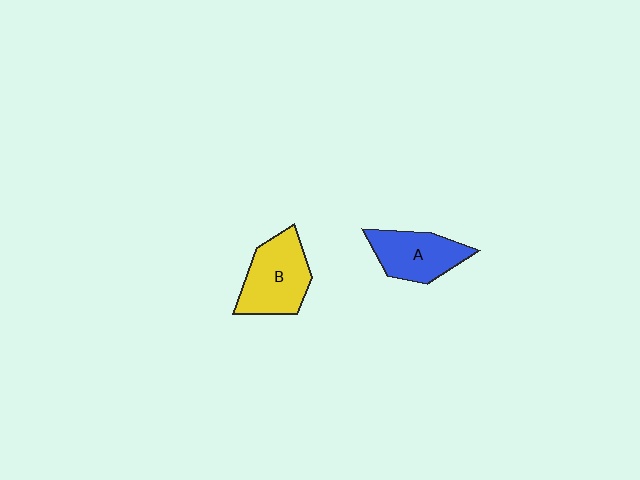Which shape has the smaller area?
Shape A (blue).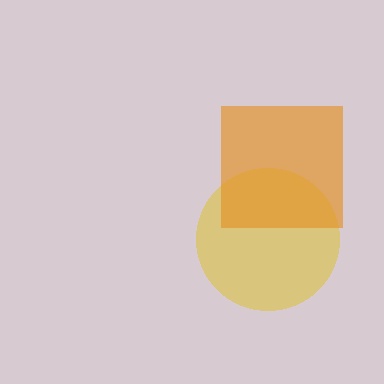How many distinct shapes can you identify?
There are 2 distinct shapes: a yellow circle, an orange square.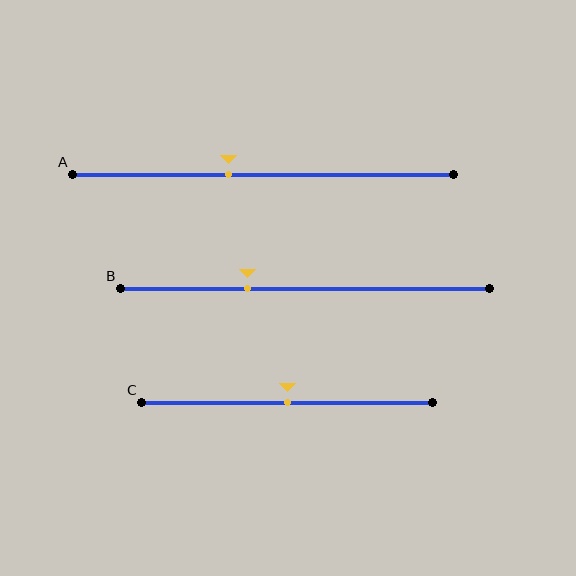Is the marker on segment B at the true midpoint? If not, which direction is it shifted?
No, the marker on segment B is shifted to the left by about 16% of the segment length.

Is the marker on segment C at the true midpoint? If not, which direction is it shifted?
Yes, the marker on segment C is at the true midpoint.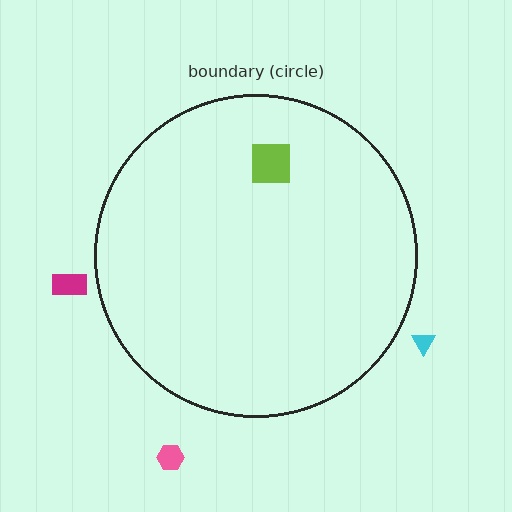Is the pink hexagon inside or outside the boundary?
Outside.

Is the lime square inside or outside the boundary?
Inside.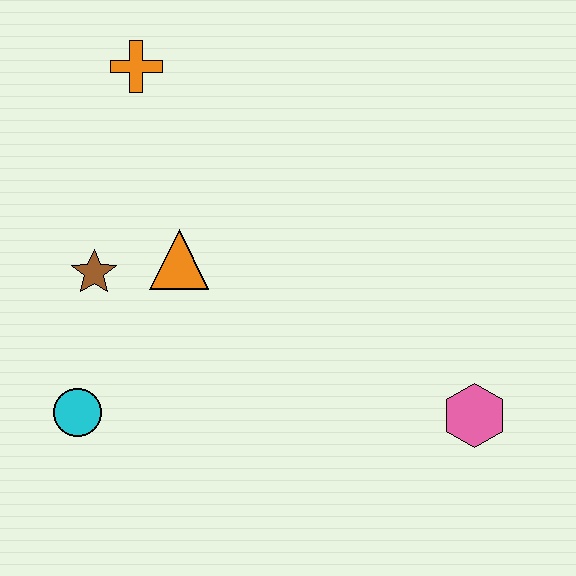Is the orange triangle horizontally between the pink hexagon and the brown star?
Yes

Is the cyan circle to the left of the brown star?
Yes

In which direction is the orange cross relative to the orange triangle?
The orange cross is above the orange triangle.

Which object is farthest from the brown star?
The pink hexagon is farthest from the brown star.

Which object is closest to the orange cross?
The orange triangle is closest to the orange cross.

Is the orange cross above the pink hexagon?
Yes